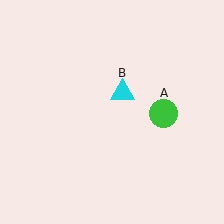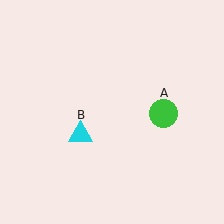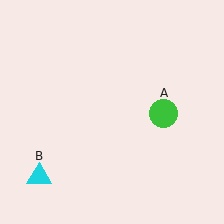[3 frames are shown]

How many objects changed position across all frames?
1 object changed position: cyan triangle (object B).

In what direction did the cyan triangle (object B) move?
The cyan triangle (object B) moved down and to the left.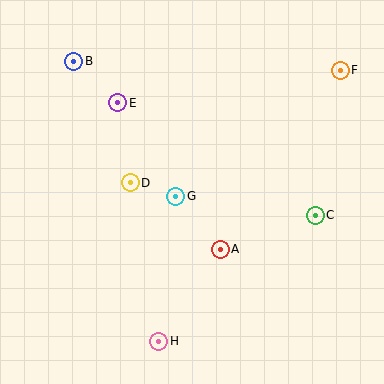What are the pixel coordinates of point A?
Point A is at (220, 249).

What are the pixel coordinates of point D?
Point D is at (130, 183).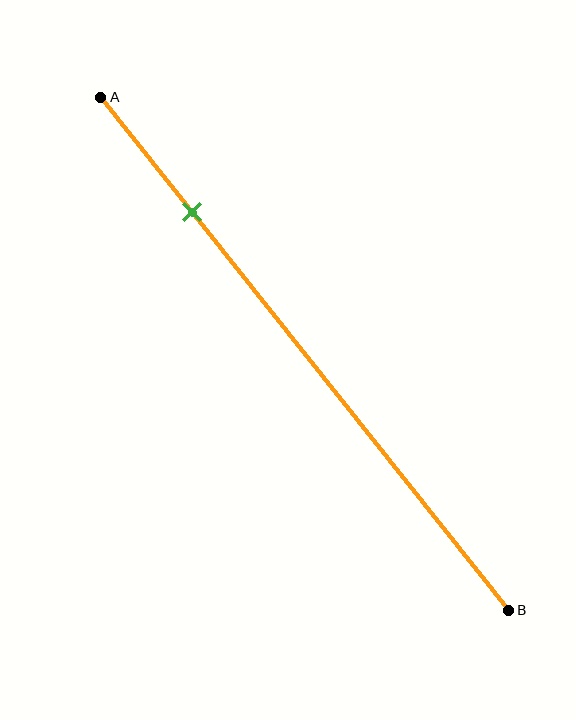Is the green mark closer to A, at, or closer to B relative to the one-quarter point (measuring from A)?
The green mark is approximately at the one-quarter point of segment AB.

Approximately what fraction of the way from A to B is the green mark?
The green mark is approximately 20% of the way from A to B.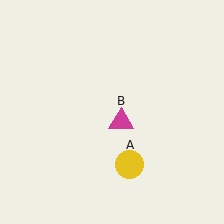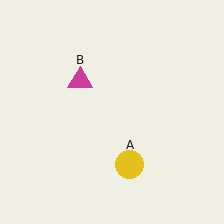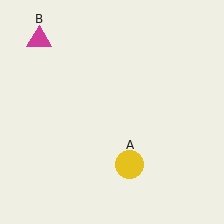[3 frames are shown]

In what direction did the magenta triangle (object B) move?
The magenta triangle (object B) moved up and to the left.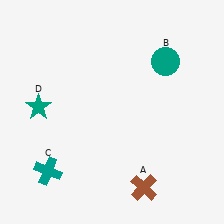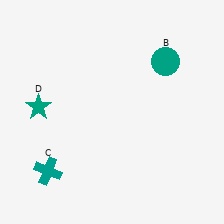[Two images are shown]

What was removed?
The brown cross (A) was removed in Image 2.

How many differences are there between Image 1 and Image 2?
There is 1 difference between the two images.